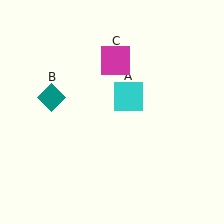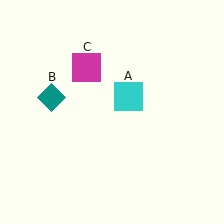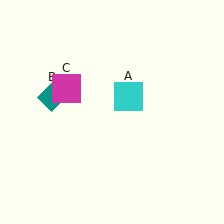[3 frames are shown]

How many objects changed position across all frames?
1 object changed position: magenta square (object C).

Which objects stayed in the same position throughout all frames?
Cyan square (object A) and teal diamond (object B) remained stationary.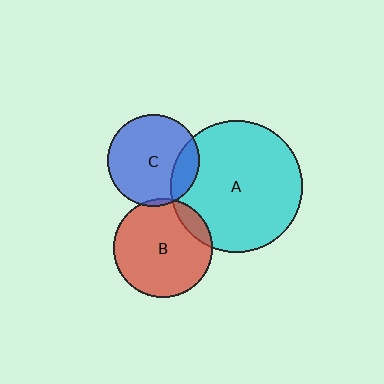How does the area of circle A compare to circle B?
Approximately 1.8 times.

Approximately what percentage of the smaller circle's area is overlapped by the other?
Approximately 20%.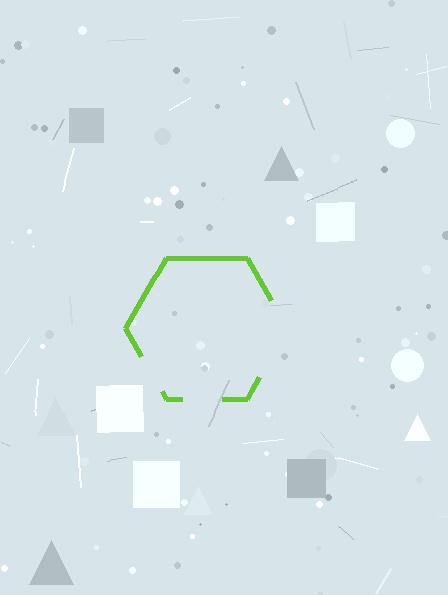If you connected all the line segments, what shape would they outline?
They would outline a hexagon.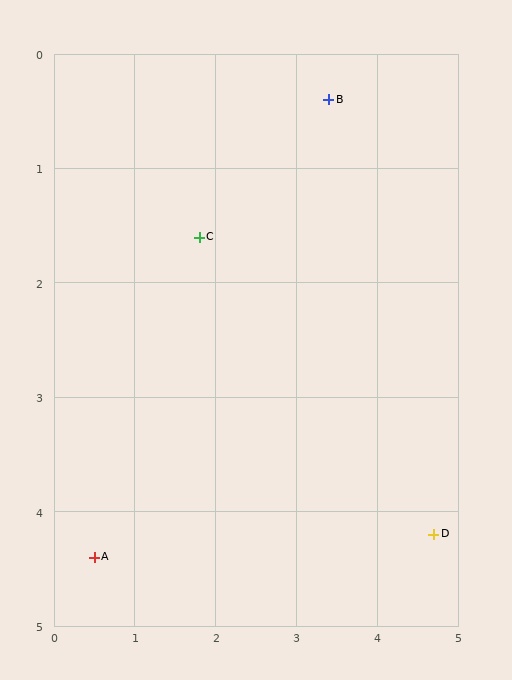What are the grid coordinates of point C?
Point C is at approximately (1.8, 1.6).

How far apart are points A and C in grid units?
Points A and C are about 3.1 grid units apart.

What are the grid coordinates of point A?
Point A is at approximately (0.5, 4.4).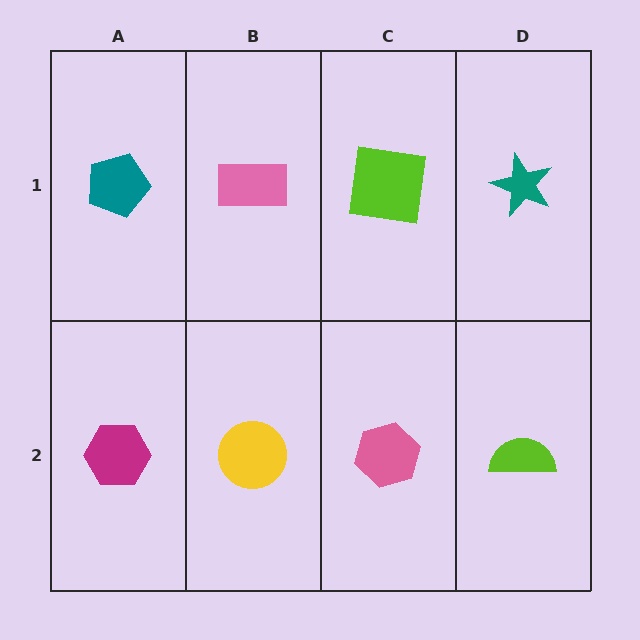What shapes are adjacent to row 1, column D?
A lime semicircle (row 2, column D), a lime square (row 1, column C).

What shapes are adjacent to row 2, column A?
A teal pentagon (row 1, column A), a yellow circle (row 2, column B).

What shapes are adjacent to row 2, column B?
A pink rectangle (row 1, column B), a magenta hexagon (row 2, column A), a pink hexagon (row 2, column C).